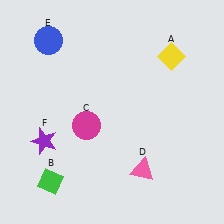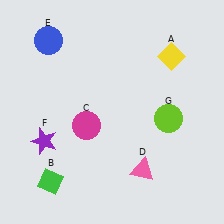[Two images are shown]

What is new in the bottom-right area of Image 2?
A lime circle (G) was added in the bottom-right area of Image 2.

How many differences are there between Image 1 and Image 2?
There is 1 difference between the two images.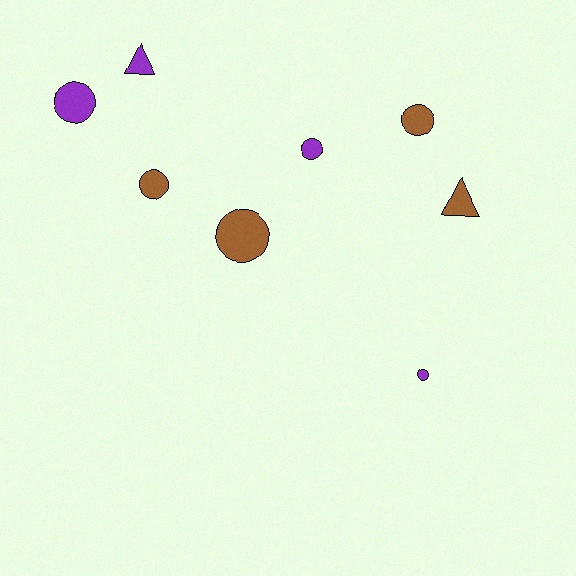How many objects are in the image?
There are 8 objects.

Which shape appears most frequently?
Circle, with 6 objects.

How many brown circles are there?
There are 3 brown circles.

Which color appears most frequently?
Brown, with 4 objects.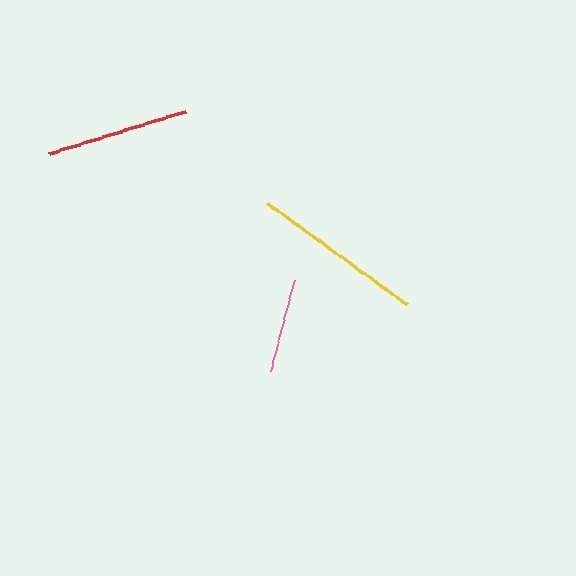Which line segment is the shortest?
The pink line is the shortest at approximately 93 pixels.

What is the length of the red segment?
The red segment is approximately 143 pixels long.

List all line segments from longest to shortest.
From longest to shortest: yellow, red, pink.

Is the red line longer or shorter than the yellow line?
The yellow line is longer than the red line.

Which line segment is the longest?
The yellow line is the longest at approximately 172 pixels.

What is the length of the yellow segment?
The yellow segment is approximately 172 pixels long.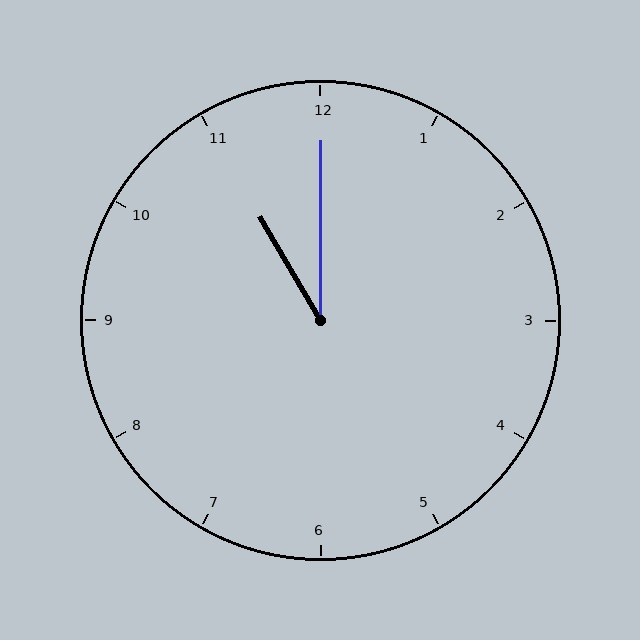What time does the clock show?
11:00.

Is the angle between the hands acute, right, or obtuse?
It is acute.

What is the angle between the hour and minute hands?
Approximately 30 degrees.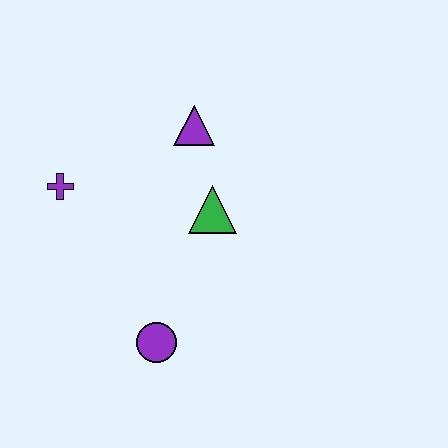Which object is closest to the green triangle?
The purple triangle is closest to the green triangle.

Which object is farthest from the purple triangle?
The purple circle is farthest from the purple triangle.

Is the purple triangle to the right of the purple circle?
Yes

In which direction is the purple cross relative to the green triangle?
The purple cross is to the left of the green triangle.